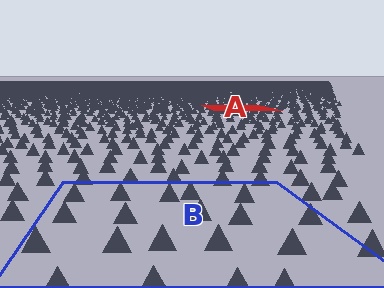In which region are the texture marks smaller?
The texture marks are smaller in region A, because it is farther away.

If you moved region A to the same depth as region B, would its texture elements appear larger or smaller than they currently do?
They would appear larger. At a closer depth, the same texture elements are projected at a bigger on-screen size.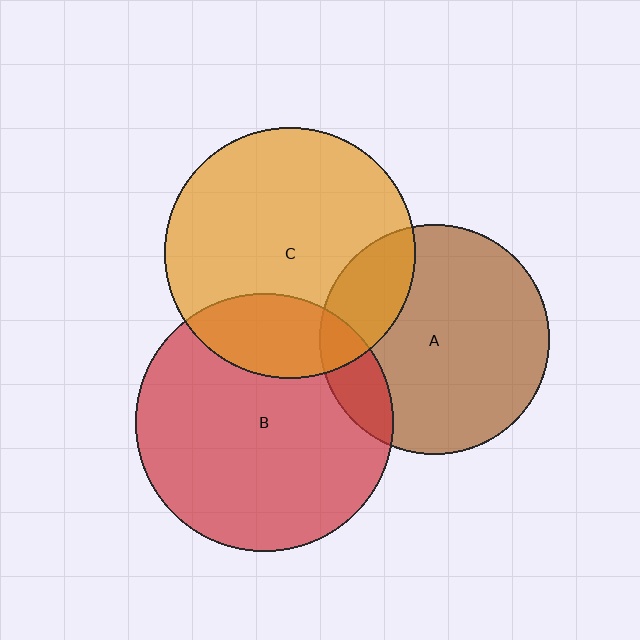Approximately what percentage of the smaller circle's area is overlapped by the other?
Approximately 20%.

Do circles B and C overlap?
Yes.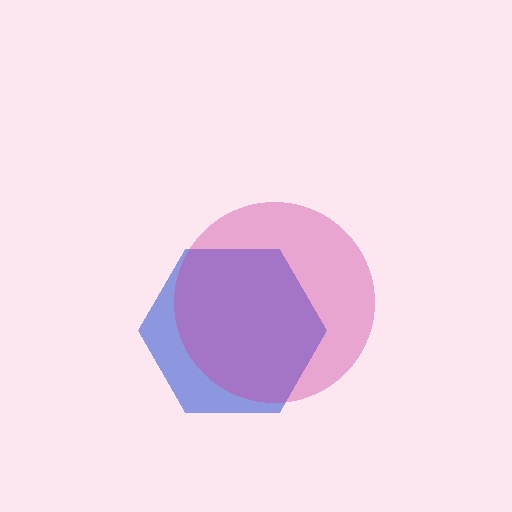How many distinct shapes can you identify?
There are 2 distinct shapes: a blue hexagon, a magenta circle.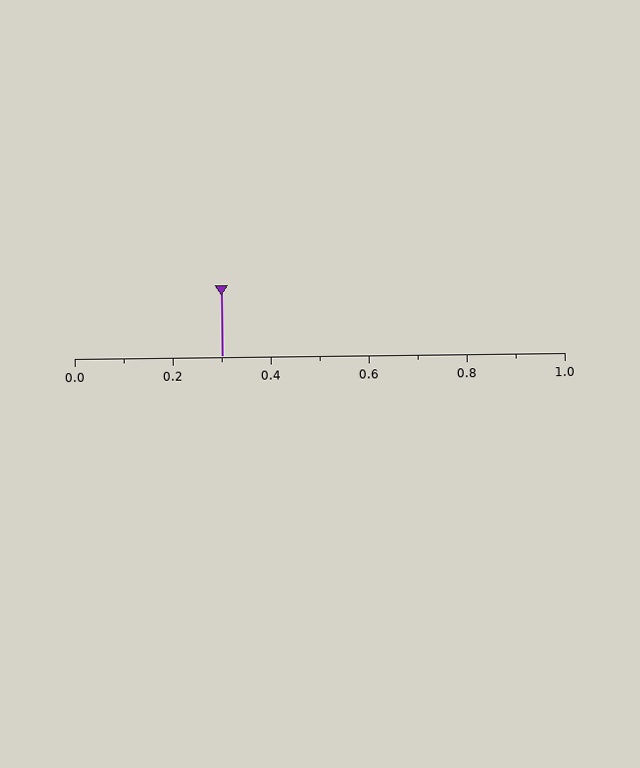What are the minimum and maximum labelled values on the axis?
The axis runs from 0.0 to 1.0.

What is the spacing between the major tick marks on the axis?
The major ticks are spaced 0.2 apart.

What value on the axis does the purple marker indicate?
The marker indicates approximately 0.3.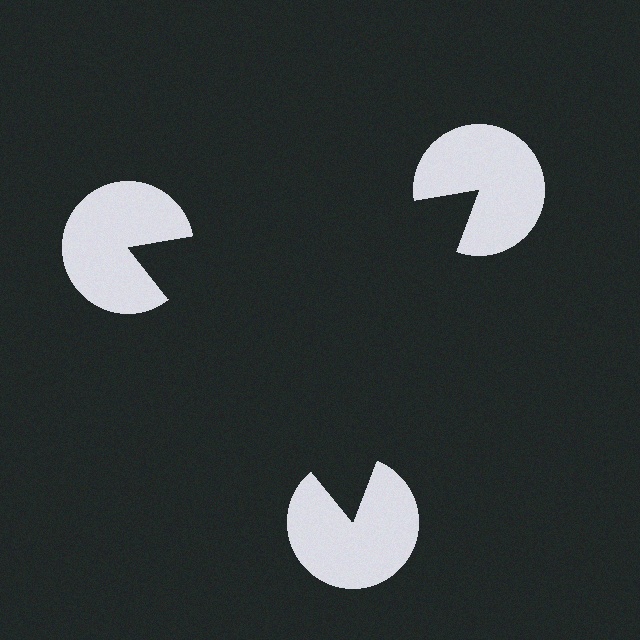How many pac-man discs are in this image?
There are 3 — one at each vertex of the illusory triangle.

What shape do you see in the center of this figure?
An illusory triangle — its edges are inferred from the aligned wedge cuts in the pac-man discs, not physically drawn.